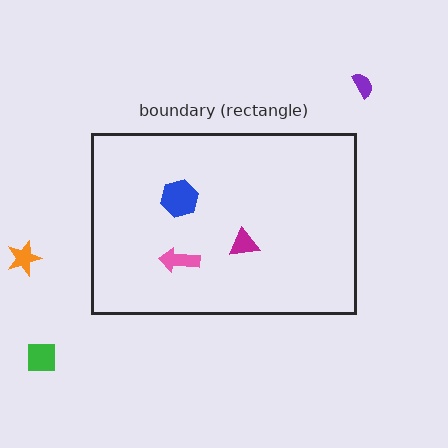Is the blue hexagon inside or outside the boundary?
Inside.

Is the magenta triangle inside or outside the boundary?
Inside.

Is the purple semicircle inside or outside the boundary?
Outside.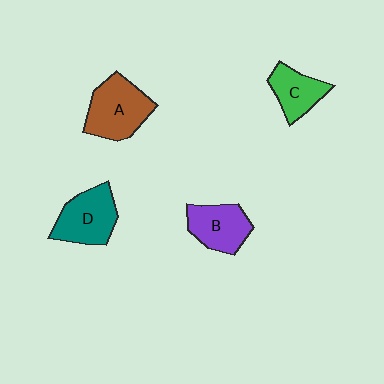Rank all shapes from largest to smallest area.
From largest to smallest: A (brown), D (teal), B (purple), C (green).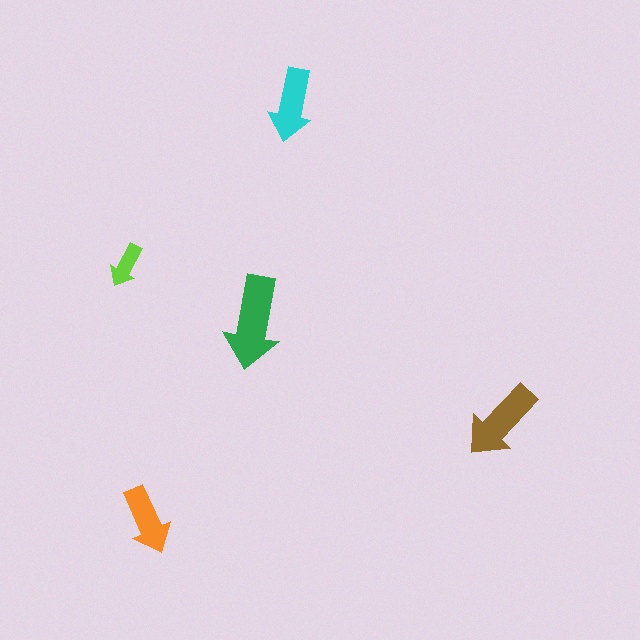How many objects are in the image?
There are 5 objects in the image.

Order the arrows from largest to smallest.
the green one, the brown one, the cyan one, the orange one, the lime one.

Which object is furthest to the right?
The brown arrow is rightmost.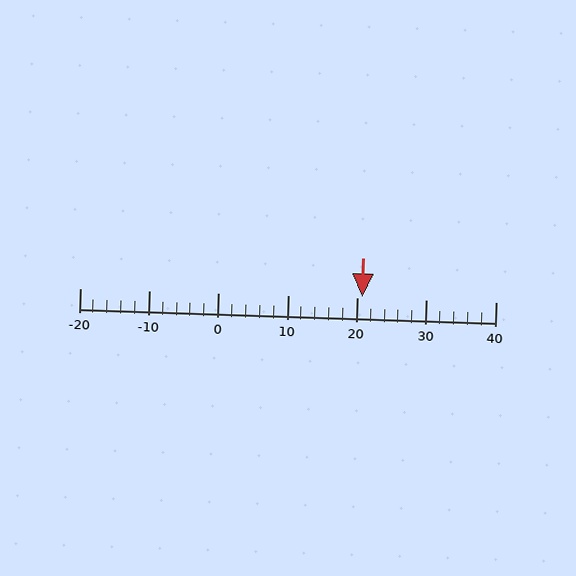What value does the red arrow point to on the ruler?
The red arrow points to approximately 21.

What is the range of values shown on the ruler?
The ruler shows values from -20 to 40.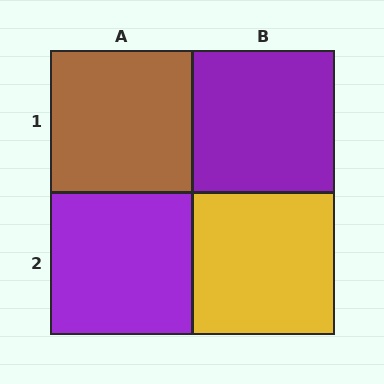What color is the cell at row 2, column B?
Yellow.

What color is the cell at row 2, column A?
Purple.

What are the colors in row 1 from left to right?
Brown, purple.